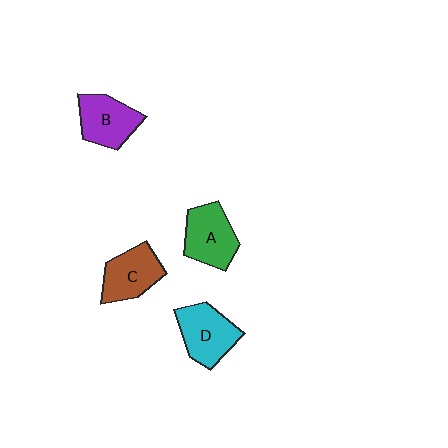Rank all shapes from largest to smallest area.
From largest to smallest: D (cyan), A (green), B (purple), C (brown).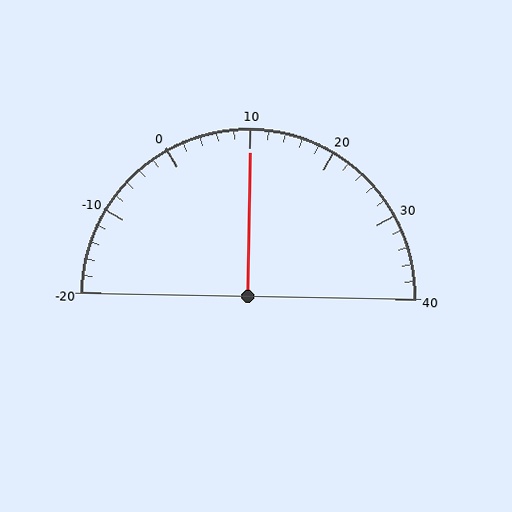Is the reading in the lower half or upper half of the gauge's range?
The reading is in the upper half of the range (-20 to 40).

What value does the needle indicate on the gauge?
The needle indicates approximately 10.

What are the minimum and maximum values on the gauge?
The gauge ranges from -20 to 40.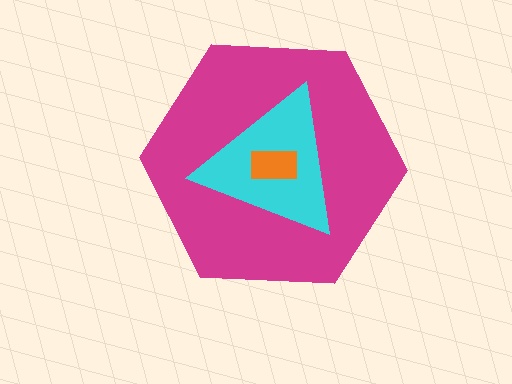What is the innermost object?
The orange rectangle.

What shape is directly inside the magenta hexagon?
The cyan triangle.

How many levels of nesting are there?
3.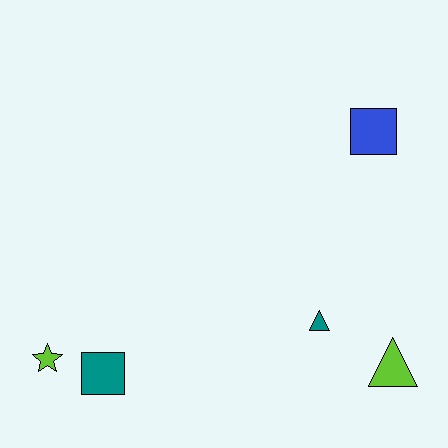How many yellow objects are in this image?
There are no yellow objects.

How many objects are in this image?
There are 5 objects.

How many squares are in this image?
There are 2 squares.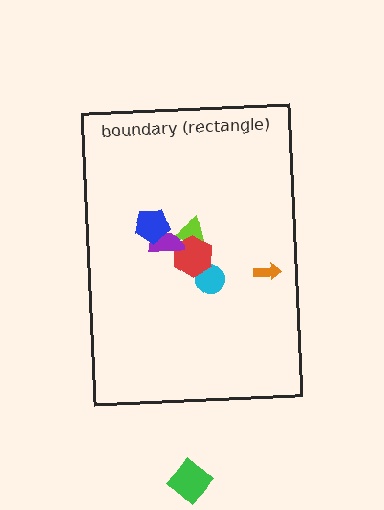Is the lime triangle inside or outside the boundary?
Inside.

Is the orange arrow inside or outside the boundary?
Inside.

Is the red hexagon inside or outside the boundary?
Inside.